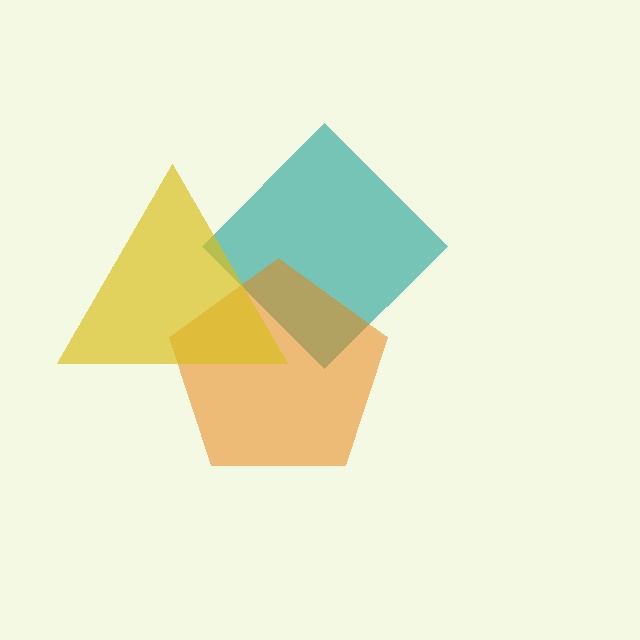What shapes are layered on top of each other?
The layered shapes are: a teal diamond, an orange pentagon, a yellow triangle.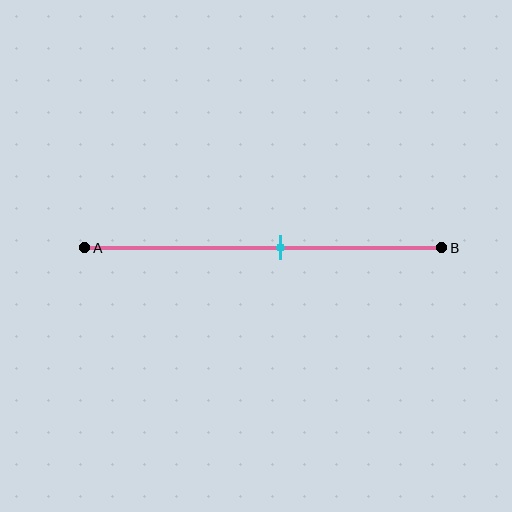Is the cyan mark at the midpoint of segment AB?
No, the mark is at about 55% from A, not at the 50% midpoint.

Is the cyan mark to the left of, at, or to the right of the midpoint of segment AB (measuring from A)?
The cyan mark is to the right of the midpoint of segment AB.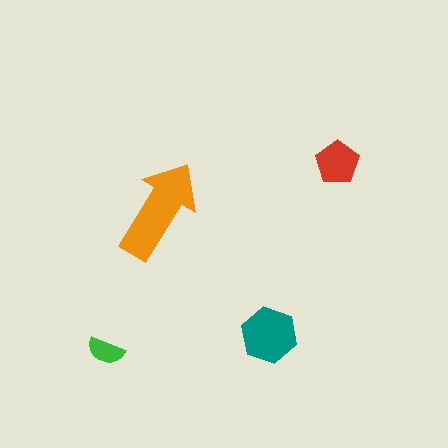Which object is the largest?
The orange arrow.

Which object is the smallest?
The green semicircle.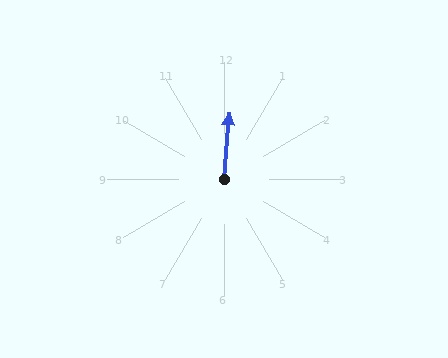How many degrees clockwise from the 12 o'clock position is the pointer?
Approximately 5 degrees.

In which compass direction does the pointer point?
North.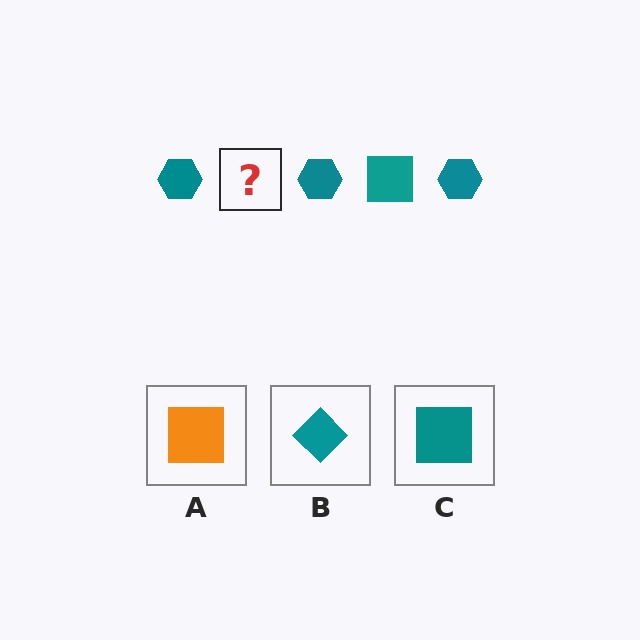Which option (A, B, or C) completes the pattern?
C.